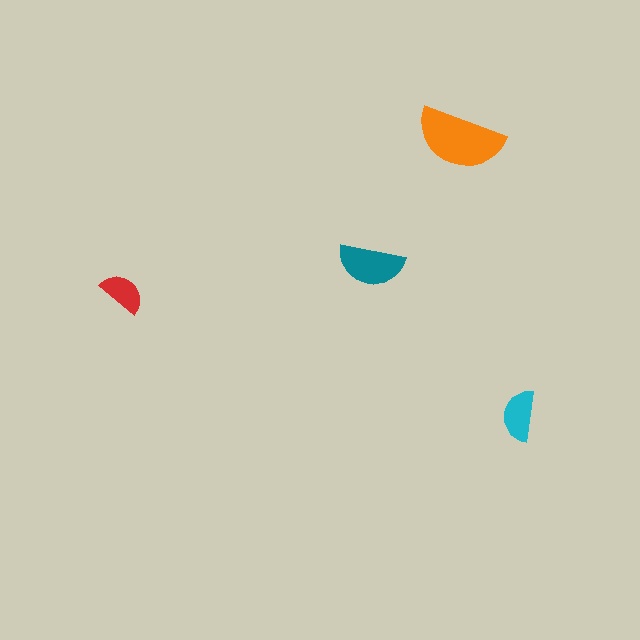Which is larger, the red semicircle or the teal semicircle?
The teal one.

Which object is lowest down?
The cyan semicircle is bottommost.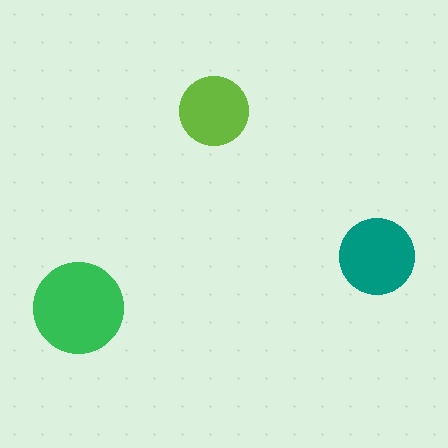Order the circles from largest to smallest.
the green one, the teal one, the lime one.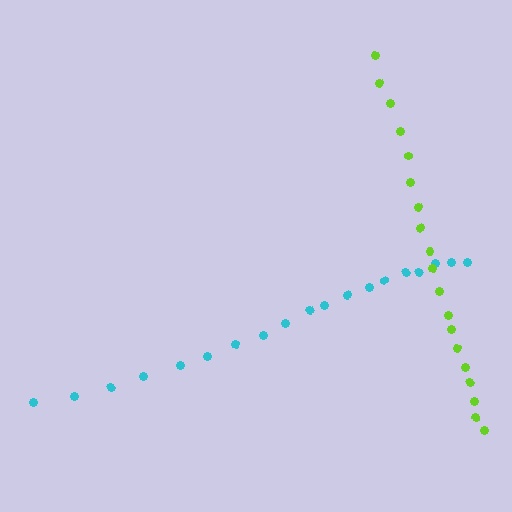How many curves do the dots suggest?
There are 2 distinct paths.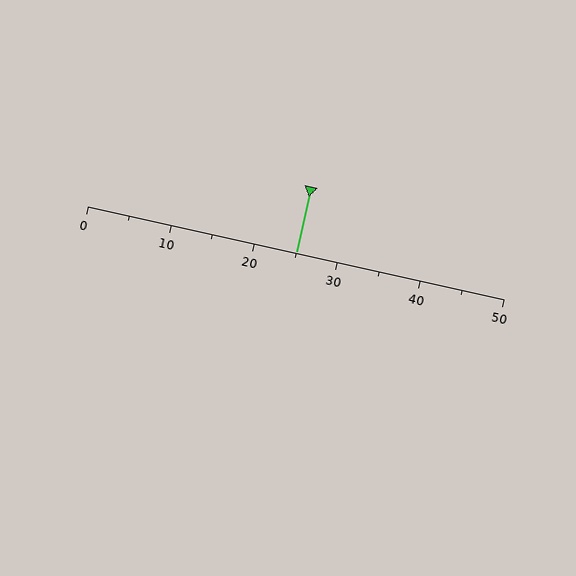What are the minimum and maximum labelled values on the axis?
The axis runs from 0 to 50.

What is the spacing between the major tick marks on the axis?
The major ticks are spaced 10 apart.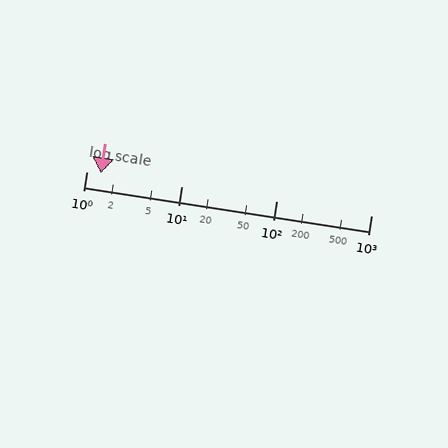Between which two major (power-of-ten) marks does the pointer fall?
The pointer is between 1 and 10.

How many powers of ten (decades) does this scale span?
The scale spans 3 decades, from 1 to 1000.